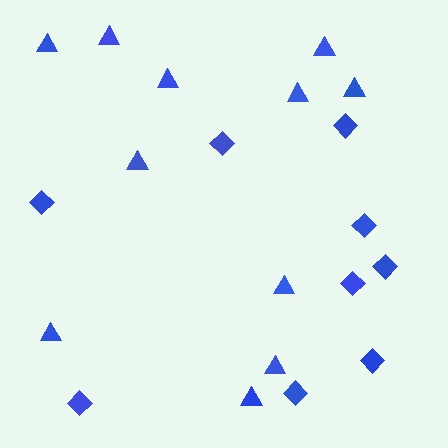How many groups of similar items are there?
There are 2 groups: one group of triangles (11) and one group of diamonds (9).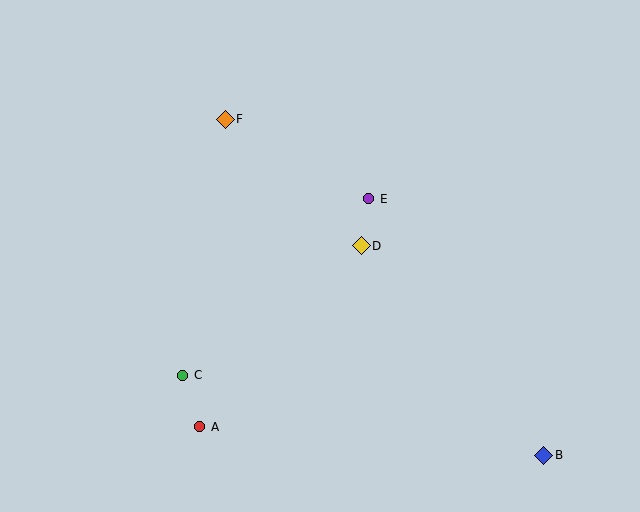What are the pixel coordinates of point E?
Point E is at (369, 199).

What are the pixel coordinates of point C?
Point C is at (183, 375).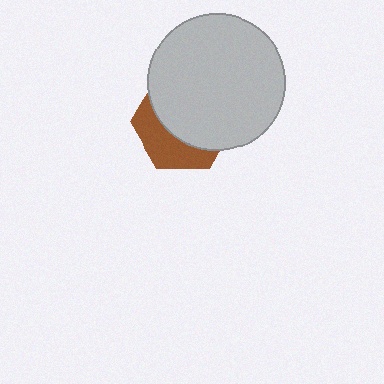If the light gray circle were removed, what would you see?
You would see the complete brown hexagon.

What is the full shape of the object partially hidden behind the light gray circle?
The partially hidden object is a brown hexagon.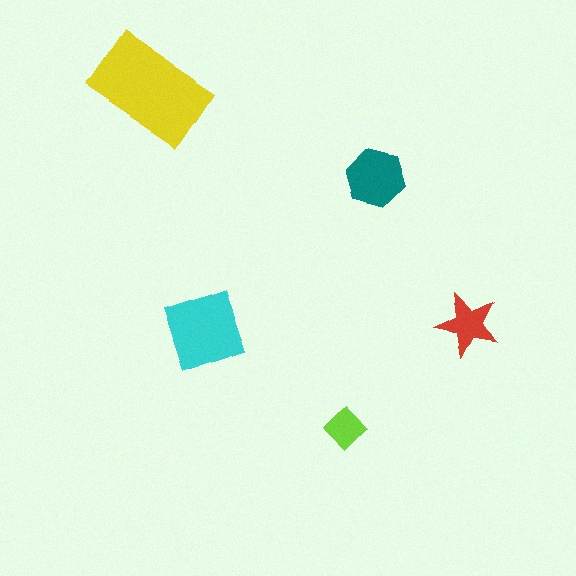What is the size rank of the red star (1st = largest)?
4th.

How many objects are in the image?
There are 5 objects in the image.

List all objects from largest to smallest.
The yellow rectangle, the cyan square, the teal hexagon, the red star, the lime diamond.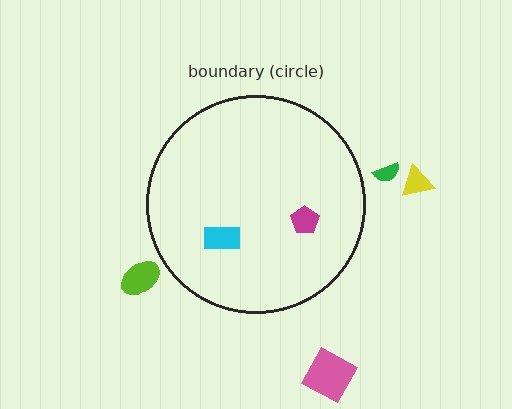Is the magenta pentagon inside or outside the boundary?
Inside.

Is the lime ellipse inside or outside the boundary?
Outside.